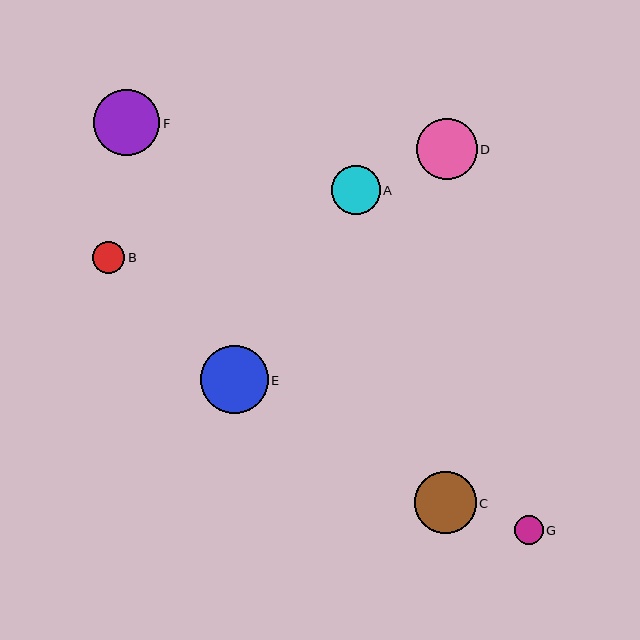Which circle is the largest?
Circle E is the largest with a size of approximately 68 pixels.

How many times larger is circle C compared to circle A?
Circle C is approximately 1.3 times the size of circle A.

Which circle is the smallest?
Circle G is the smallest with a size of approximately 29 pixels.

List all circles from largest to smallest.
From largest to smallest: E, F, C, D, A, B, G.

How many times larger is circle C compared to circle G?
Circle C is approximately 2.1 times the size of circle G.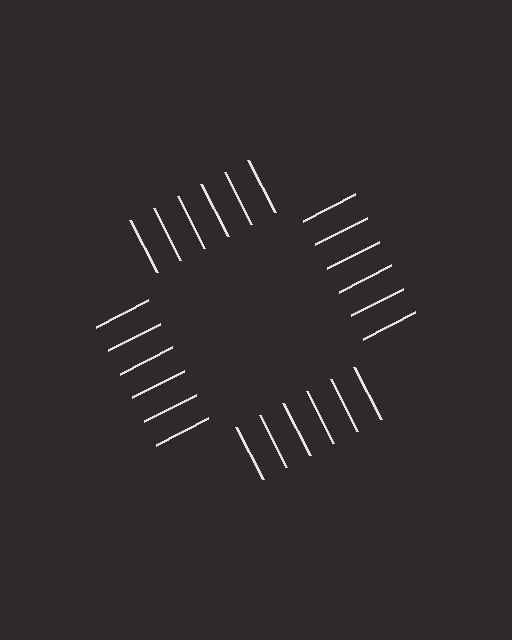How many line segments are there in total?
24 — 6 along each of the 4 edges.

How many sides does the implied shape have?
4 sides — the line-ends trace a square.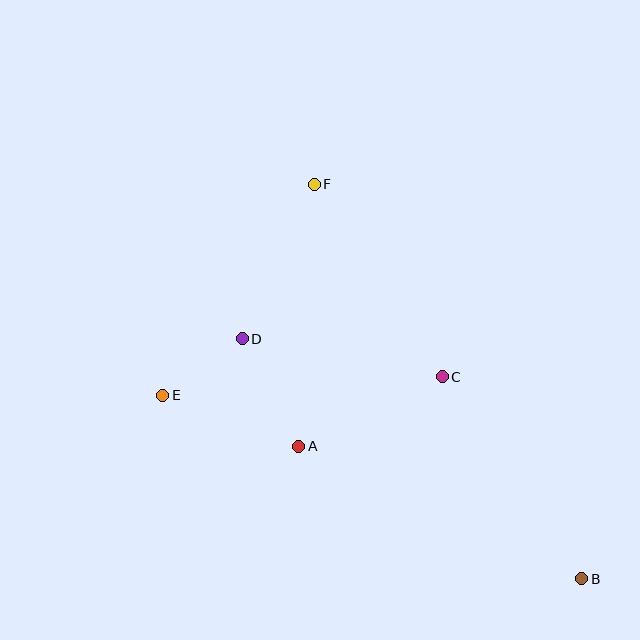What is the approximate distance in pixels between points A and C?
The distance between A and C is approximately 159 pixels.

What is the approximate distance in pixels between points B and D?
The distance between B and D is approximately 416 pixels.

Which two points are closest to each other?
Points D and E are closest to each other.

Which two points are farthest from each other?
Points B and F are farthest from each other.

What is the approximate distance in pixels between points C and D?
The distance between C and D is approximately 204 pixels.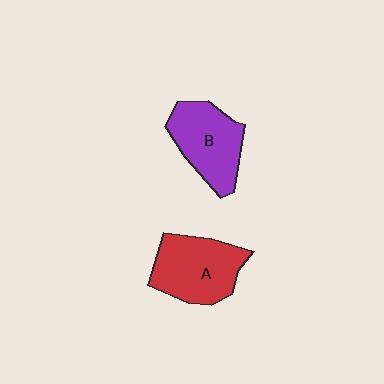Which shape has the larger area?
Shape A (red).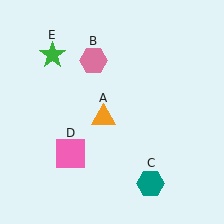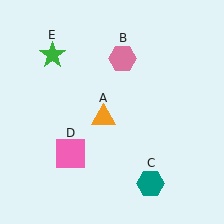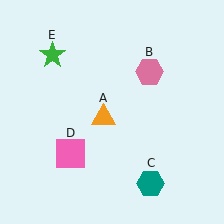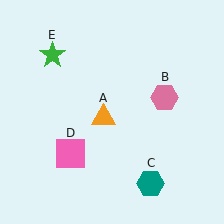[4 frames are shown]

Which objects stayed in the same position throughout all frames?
Orange triangle (object A) and teal hexagon (object C) and pink square (object D) and green star (object E) remained stationary.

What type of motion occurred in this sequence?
The pink hexagon (object B) rotated clockwise around the center of the scene.